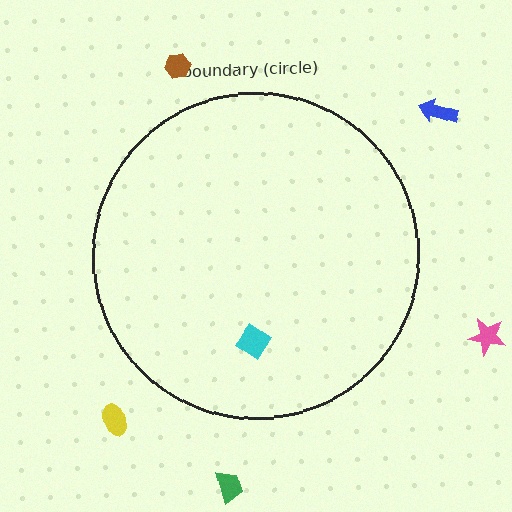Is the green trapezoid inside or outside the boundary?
Outside.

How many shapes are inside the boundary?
1 inside, 5 outside.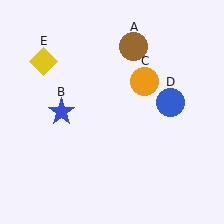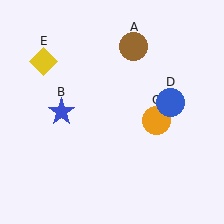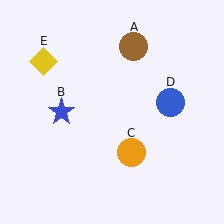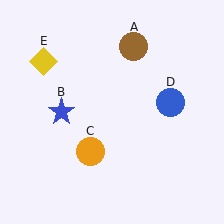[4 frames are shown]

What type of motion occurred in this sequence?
The orange circle (object C) rotated clockwise around the center of the scene.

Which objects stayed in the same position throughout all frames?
Brown circle (object A) and blue star (object B) and blue circle (object D) and yellow diamond (object E) remained stationary.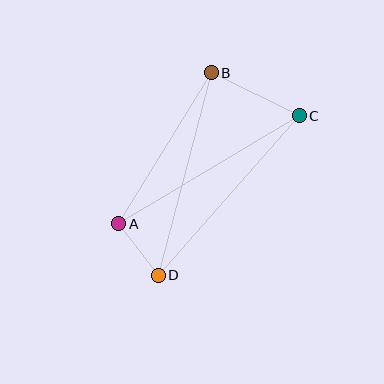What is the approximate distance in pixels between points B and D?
The distance between B and D is approximately 210 pixels.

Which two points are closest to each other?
Points A and D are closest to each other.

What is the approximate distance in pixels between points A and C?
The distance between A and C is approximately 210 pixels.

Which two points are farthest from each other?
Points C and D are farthest from each other.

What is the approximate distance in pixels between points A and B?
The distance between A and B is approximately 177 pixels.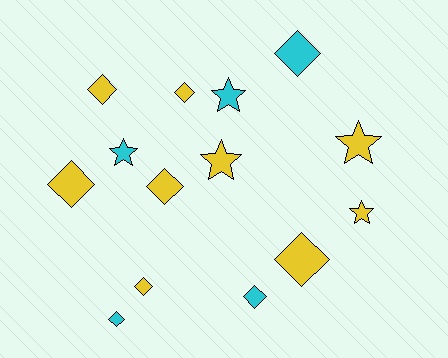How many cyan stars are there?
There are 2 cyan stars.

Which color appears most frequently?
Yellow, with 9 objects.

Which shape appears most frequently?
Diamond, with 9 objects.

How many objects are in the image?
There are 14 objects.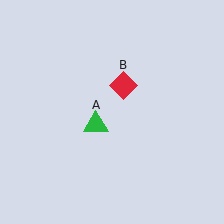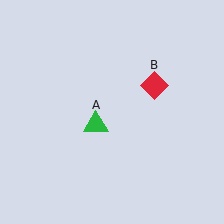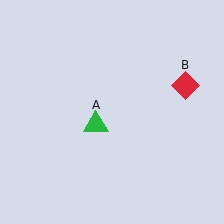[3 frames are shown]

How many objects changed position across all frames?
1 object changed position: red diamond (object B).